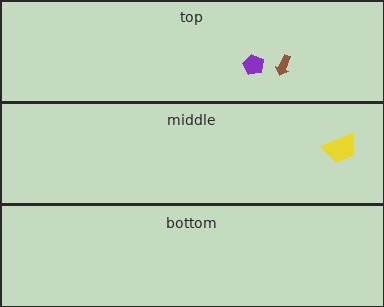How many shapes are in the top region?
2.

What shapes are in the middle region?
The yellow trapezoid.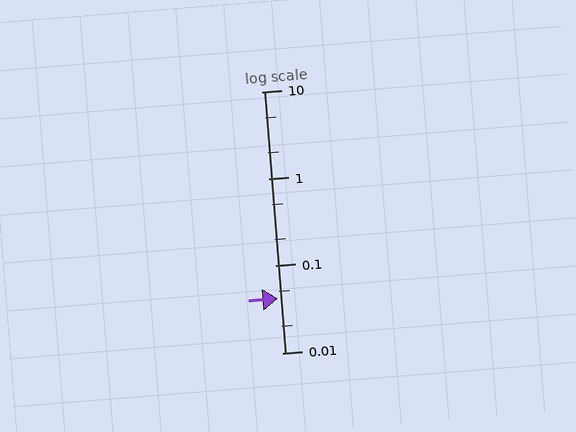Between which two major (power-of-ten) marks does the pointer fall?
The pointer is between 0.01 and 0.1.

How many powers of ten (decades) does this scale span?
The scale spans 3 decades, from 0.01 to 10.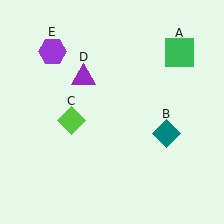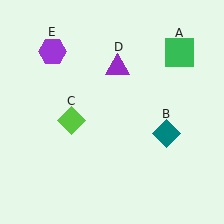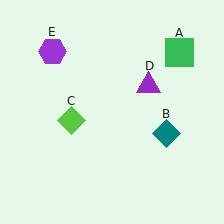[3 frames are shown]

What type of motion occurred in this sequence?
The purple triangle (object D) rotated clockwise around the center of the scene.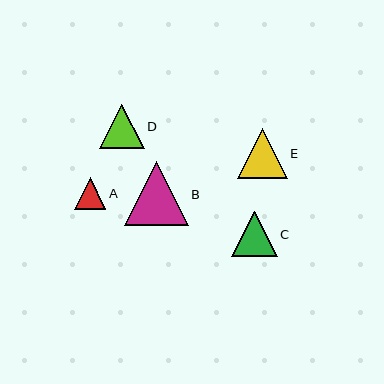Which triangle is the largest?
Triangle B is the largest with a size of approximately 64 pixels.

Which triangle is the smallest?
Triangle A is the smallest with a size of approximately 32 pixels.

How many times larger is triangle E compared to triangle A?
Triangle E is approximately 1.6 times the size of triangle A.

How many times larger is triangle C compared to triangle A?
Triangle C is approximately 1.4 times the size of triangle A.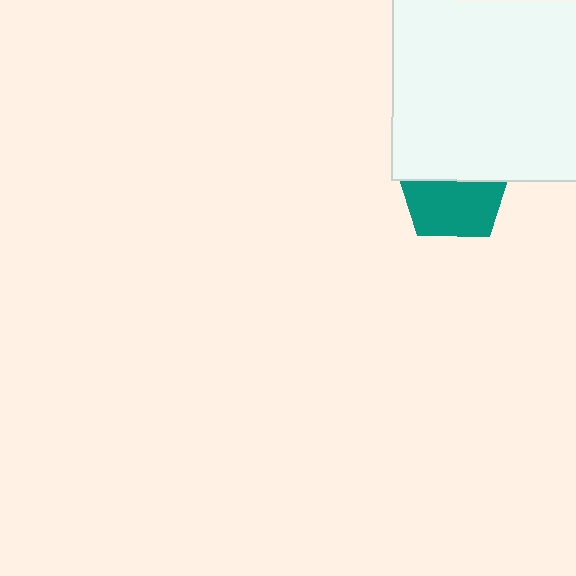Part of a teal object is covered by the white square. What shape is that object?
It is a pentagon.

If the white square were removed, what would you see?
You would see the complete teal pentagon.